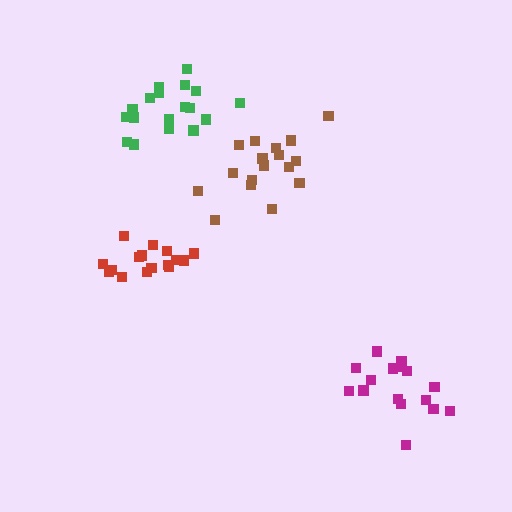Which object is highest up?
The green cluster is topmost.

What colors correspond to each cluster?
The clusters are colored: red, magenta, brown, green.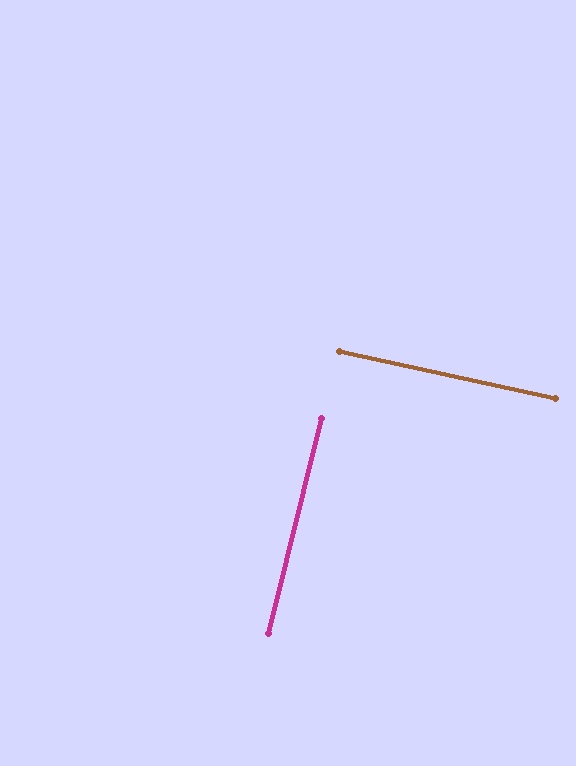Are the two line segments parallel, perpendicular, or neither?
Perpendicular — they meet at approximately 88°.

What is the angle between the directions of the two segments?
Approximately 88 degrees.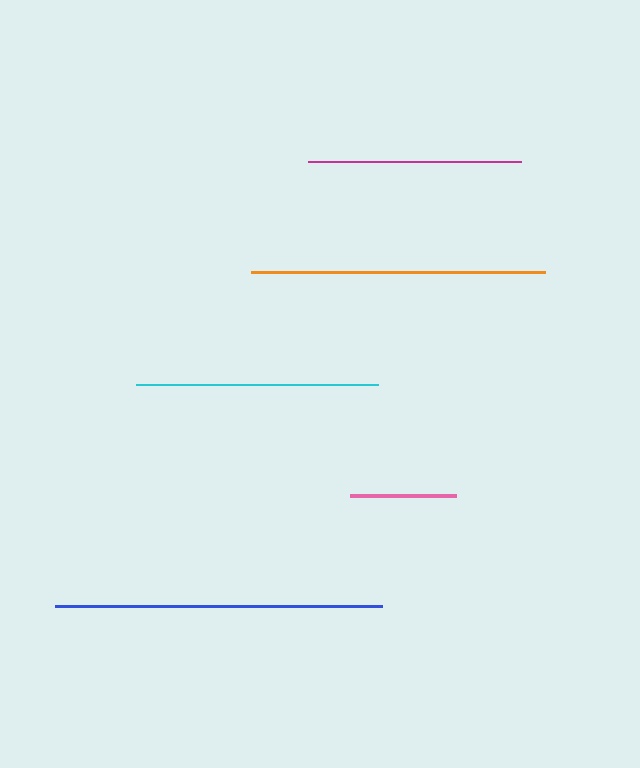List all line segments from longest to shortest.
From longest to shortest: blue, orange, cyan, magenta, pink.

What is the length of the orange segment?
The orange segment is approximately 293 pixels long.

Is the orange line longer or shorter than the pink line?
The orange line is longer than the pink line.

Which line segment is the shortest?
The pink line is the shortest at approximately 106 pixels.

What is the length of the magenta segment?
The magenta segment is approximately 212 pixels long.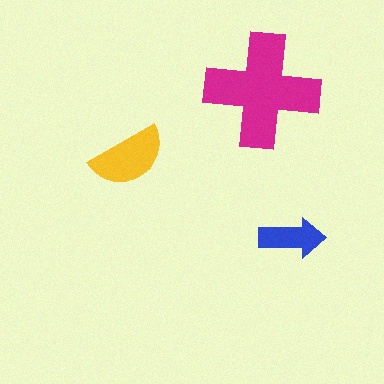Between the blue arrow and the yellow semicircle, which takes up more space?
The yellow semicircle.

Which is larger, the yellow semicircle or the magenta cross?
The magenta cross.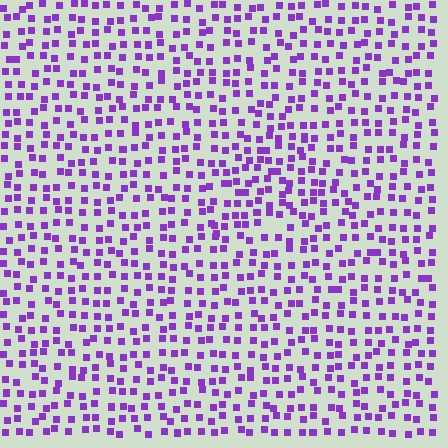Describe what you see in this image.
The image contains small purple elements arranged at two different densities. A triangle-shaped region is visible where the elements are more densely packed than the surrounding area.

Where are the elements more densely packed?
The elements are more densely packed inside the triangle boundary.